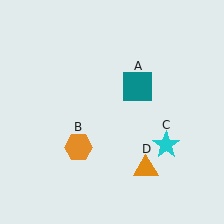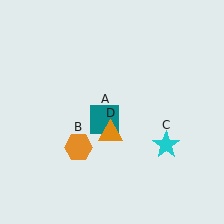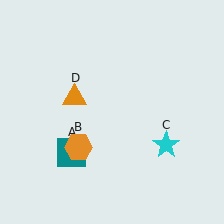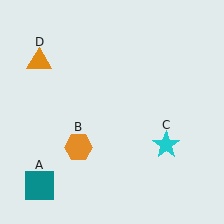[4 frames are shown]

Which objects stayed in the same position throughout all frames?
Orange hexagon (object B) and cyan star (object C) remained stationary.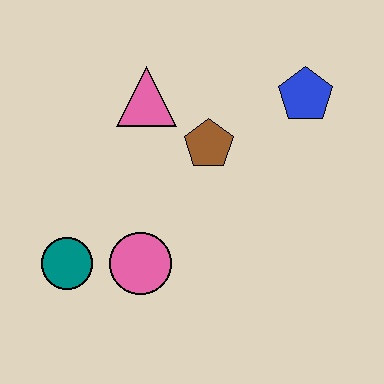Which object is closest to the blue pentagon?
The brown pentagon is closest to the blue pentagon.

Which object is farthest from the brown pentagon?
The teal circle is farthest from the brown pentagon.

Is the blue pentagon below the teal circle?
No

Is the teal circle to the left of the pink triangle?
Yes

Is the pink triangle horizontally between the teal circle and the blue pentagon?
Yes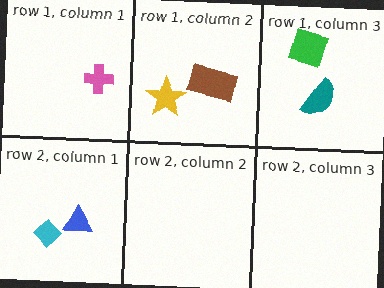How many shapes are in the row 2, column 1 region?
2.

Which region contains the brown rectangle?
The row 1, column 2 region.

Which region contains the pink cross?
The row 1, column 1 region.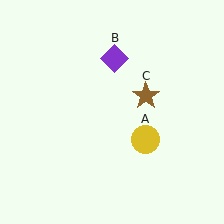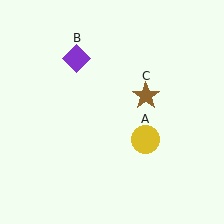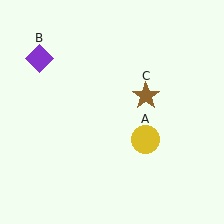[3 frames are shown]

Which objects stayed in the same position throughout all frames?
Yellow circle (object A) and brown star (object C) remained stationary.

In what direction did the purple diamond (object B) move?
The purple diamond (object B) moved left.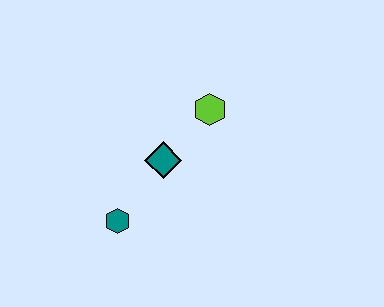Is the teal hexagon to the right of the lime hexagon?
No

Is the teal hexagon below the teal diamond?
Yes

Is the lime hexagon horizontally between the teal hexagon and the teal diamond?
No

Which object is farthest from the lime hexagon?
The teal hexagon is farthest from the lime hexagon.